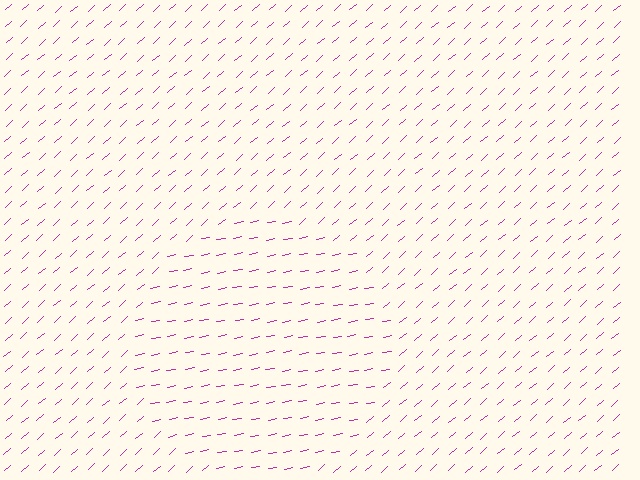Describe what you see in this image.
The image is filled with small magenta line segments. A circle region in the image has lines oriented differently from the surrounding lines, creating a visible texture boundary.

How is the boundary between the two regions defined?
The boundary is defined purely by a change in line orientation (approximately 31 degrees difference). All lines are the same color and thickness.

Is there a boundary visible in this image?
Yes, there is a texture boundary formed by a change in line orientation.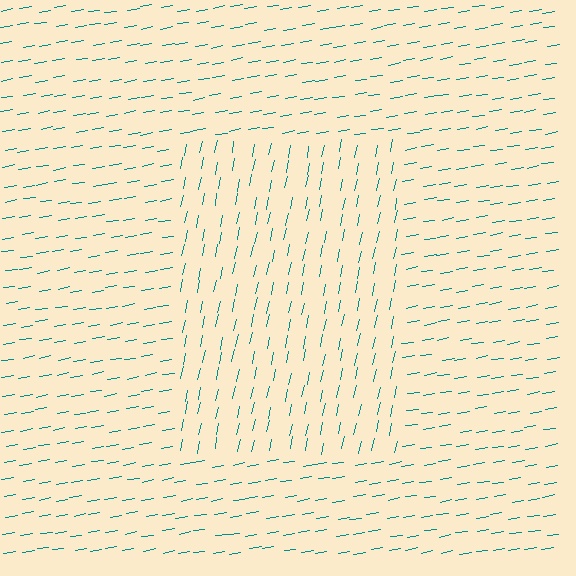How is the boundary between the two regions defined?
The boundary is defined purely by a change in line orientation (approximately 69 degrees difference). All lines are the same color and thickness.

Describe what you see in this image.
The image is filled with small teal line segments. A rectangle region in the image has lines oriented differently from the surrounding lines, creating a visible texture boundary.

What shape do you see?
I see a rectangle.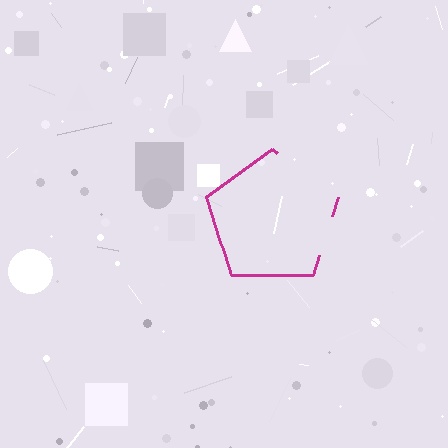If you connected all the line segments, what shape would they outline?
They would outline a pentagon.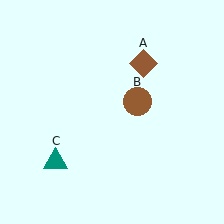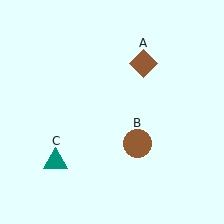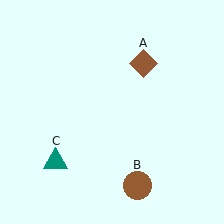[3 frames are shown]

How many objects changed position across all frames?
1 object changed position: brown circle (object B).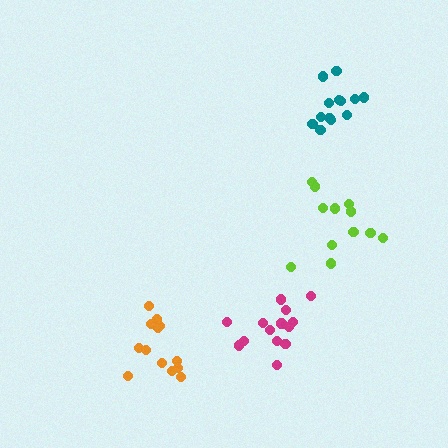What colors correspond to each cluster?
The clusters are colored: orange, lime, teal, magenta.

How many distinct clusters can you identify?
There are 4 distinct clusters.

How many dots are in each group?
Group 1: 13 dots, Group 2: 12 dots, Group 3: 13 dots, Group 4: 14 dots (52 total).